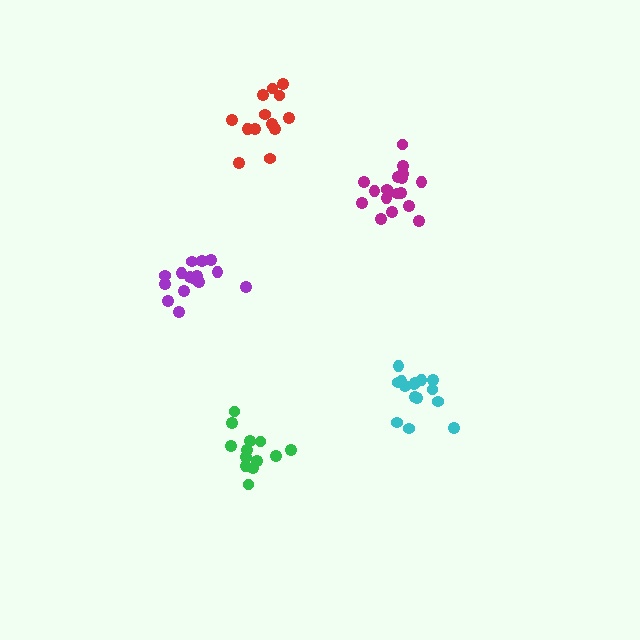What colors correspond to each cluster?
The clusters are colored: cyan, red, magenta, purple, green.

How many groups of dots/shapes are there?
There are 5 groups.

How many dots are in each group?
Group 1: 15 dots, Group 2: 13 dots, Group 3: 17 dots, Group 4: 15 dots, Group 5: 13 dots (73 total).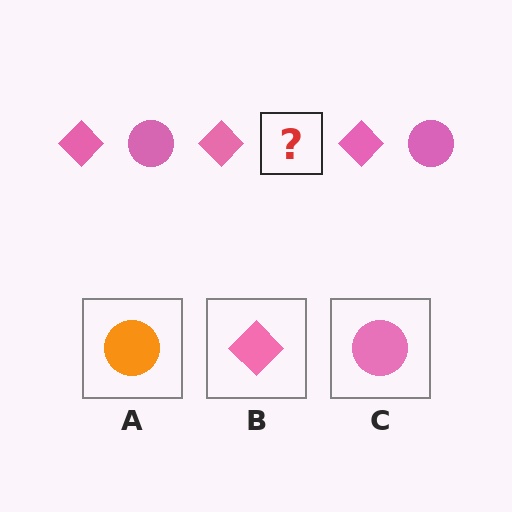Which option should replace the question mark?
Option C.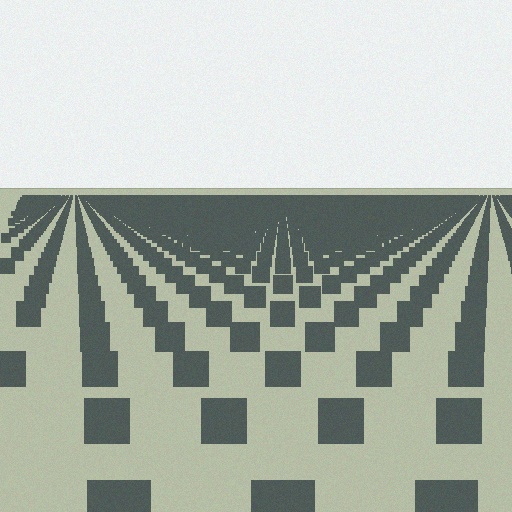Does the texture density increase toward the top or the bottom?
Density increases toward the top.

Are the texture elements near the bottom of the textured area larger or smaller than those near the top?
Larger. Near the bottom, elements are closer to the viewer and appear at a bigger on-screen size.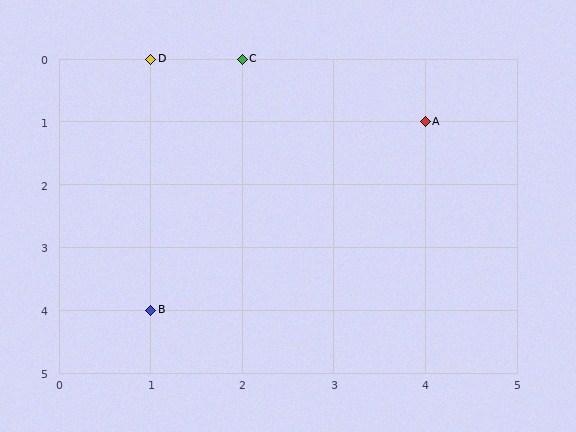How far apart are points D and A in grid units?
Points D and A are 3 columns and 1 row apart (about 3.2 grid units diagonally).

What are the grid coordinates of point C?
Point C is at grid coordinates (2, 0).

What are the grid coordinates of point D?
Point D is at grid coordinates (1, 0).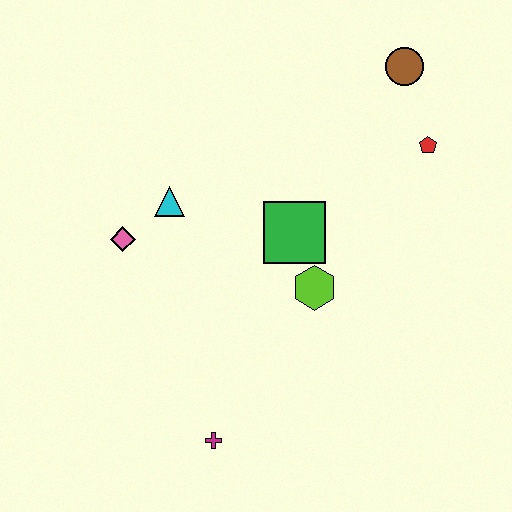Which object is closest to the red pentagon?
The brown circle is closest to the red pentagon.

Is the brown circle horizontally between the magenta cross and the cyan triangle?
No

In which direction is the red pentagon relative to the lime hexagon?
The red pentagon is above the lime hexagon.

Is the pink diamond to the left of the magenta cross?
Yes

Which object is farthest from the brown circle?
The magenta cross is farthest from the brown circle.